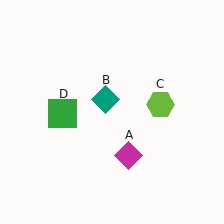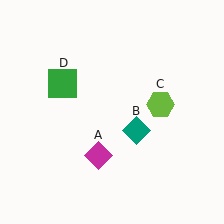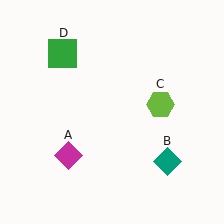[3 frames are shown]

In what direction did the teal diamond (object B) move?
The teal diamond (object B) moved down and to the right.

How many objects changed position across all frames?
3 objects changed position: magenta diamond (object A), teal diamond (object B), green square (object D).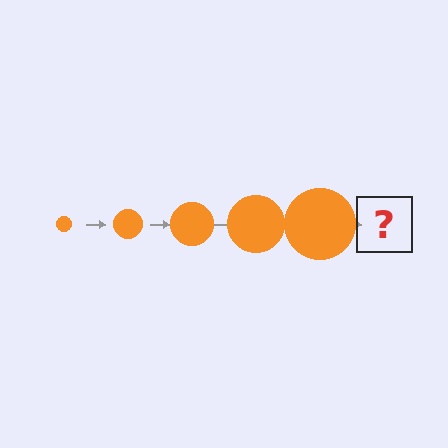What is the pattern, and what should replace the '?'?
The pattern is that the circle gets progressively larger each step. The '?' should be an orange circle, larger than the previous one.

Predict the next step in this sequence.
The next step is an orange circle, larger than the previous one.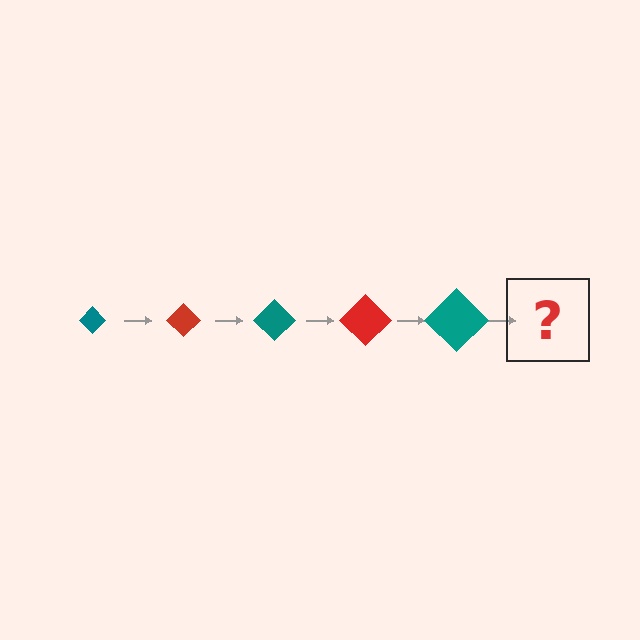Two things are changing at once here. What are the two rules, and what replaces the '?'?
The two rules are that the diamond grows larger each step and the color cycles through teal and red. The '?' should be a red diamond, larger than the previous one.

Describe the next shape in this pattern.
It should be a red diamond, larger than the previous one.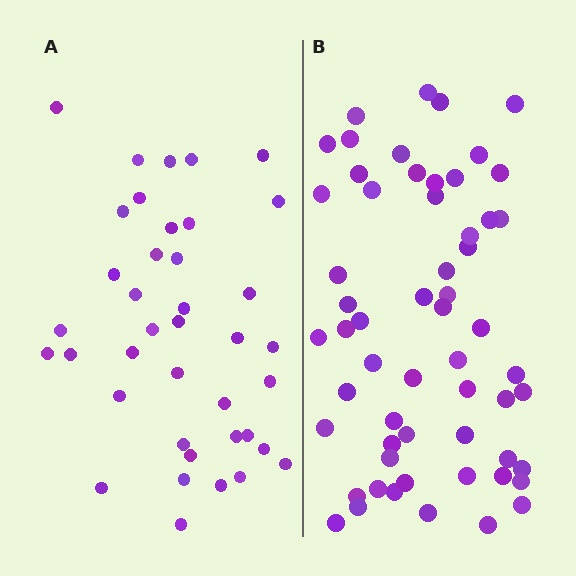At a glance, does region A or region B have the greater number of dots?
Region B (the right region) has more dots.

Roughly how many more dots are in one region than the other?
Region B has approximately 20 more dots than region A.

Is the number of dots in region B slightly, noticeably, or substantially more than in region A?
Region B has substantially more. The ratio is roughly 1.5 to 1.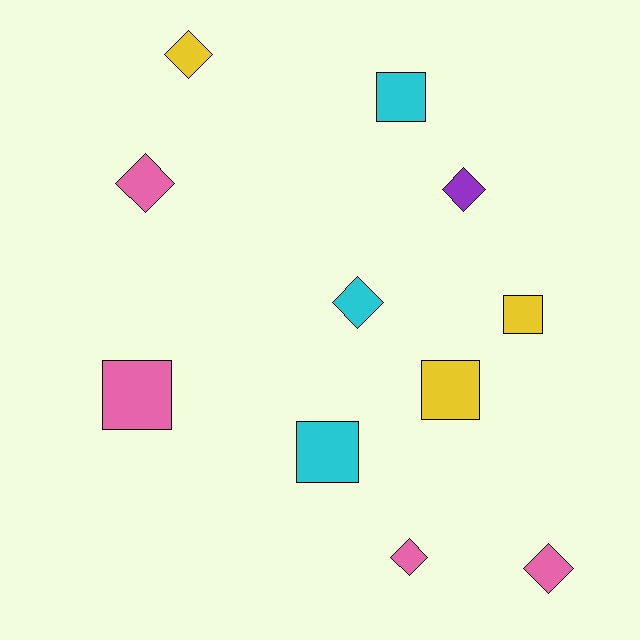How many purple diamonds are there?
There is 1 purple diamond.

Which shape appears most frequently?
Diamond, with 6 objects.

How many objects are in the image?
There are 11 objects.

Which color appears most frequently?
Pink, with 4 objects.